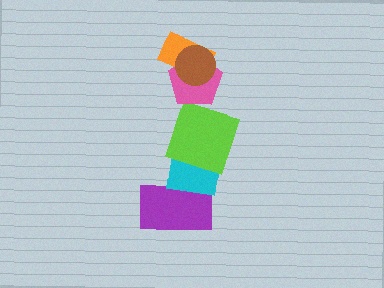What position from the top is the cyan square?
The cyan square is 5th from the top.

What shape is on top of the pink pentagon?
The orange rectangle is on top of the pink pentagon.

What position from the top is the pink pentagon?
The pink pentagon is 3rd from the top.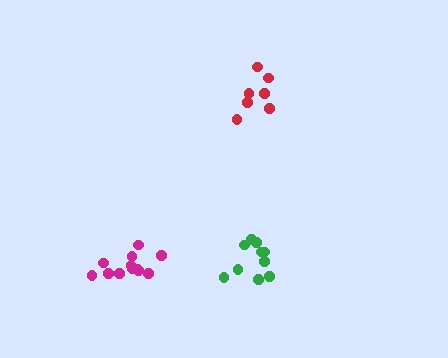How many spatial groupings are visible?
There are 3 spatial groupings.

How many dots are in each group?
Group 1: 12 dots, Group 2: 7 dots, Group 3: 10 dots (29 total).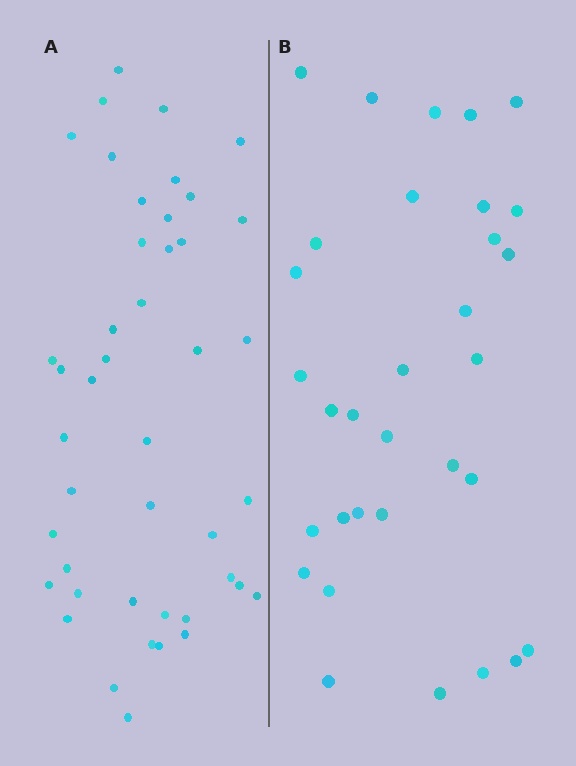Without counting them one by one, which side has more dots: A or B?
Region A (the left region) has more dots.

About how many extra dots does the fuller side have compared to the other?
Region A has roughly 12 or so more dots than region B.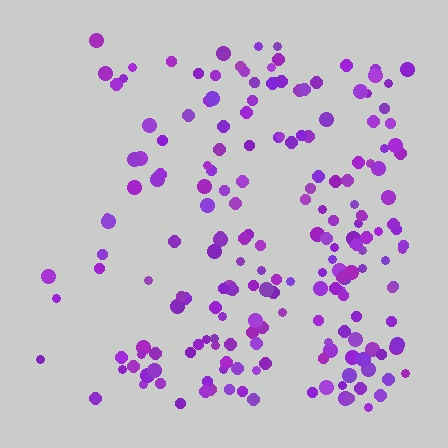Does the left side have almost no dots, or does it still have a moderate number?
Still a moderate number, just noticeably fewer than the right.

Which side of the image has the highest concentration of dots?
The right.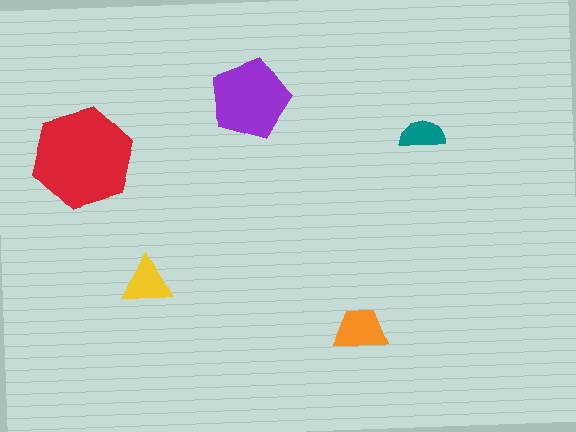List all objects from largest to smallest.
The red hexagon, the purple pentagon, the orange trapezoid, the yellow triangle, the teal semicircle.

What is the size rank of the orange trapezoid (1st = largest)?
3rd.